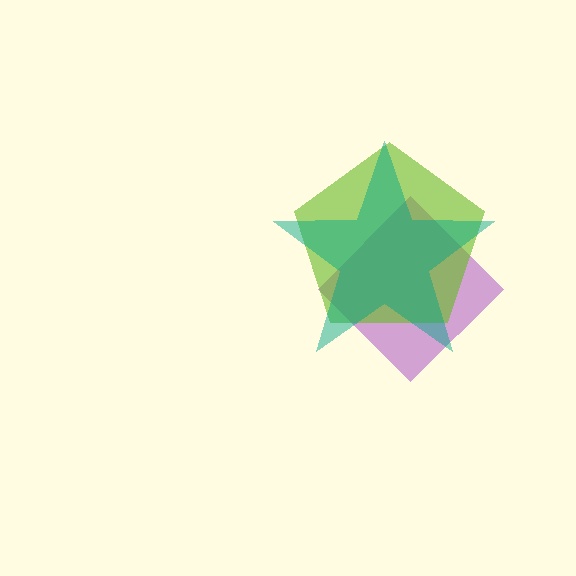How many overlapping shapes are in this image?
There are 3 overlapping shapes in the image.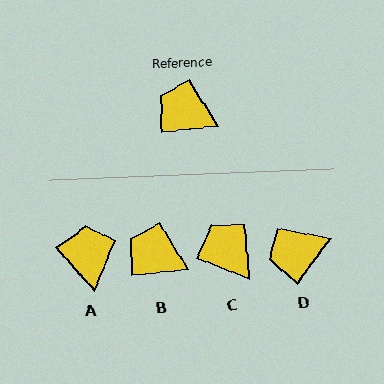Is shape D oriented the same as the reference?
No, it is off by about 47 degrees.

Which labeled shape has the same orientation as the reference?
B.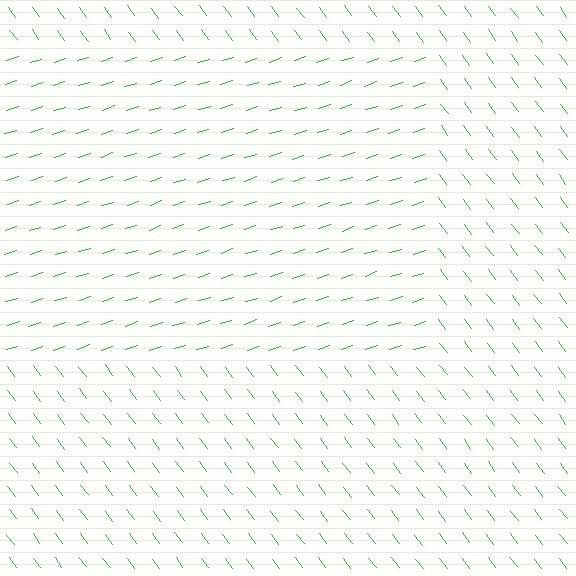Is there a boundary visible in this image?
Yes, there is a texture boundary formed by a change in line orientation.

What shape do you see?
I see a rectangle.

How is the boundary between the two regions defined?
The boundary is defined purely by a change in line orientation (approximately 71 degrees difference). All lines are the same color and thickness.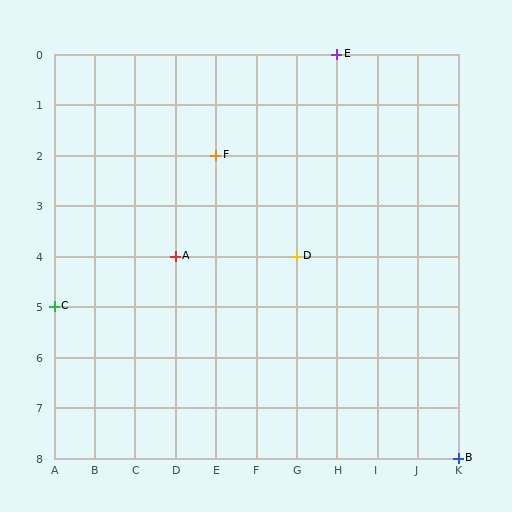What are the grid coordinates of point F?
Point F is at grid coordinates (E, 2).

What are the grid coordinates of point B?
Point B is at grid coordinates (K, 8).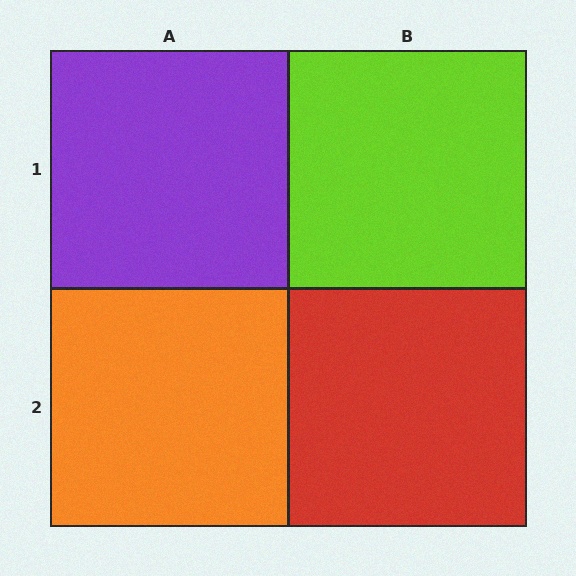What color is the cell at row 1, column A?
Purple.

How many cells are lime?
1 cell is lime.